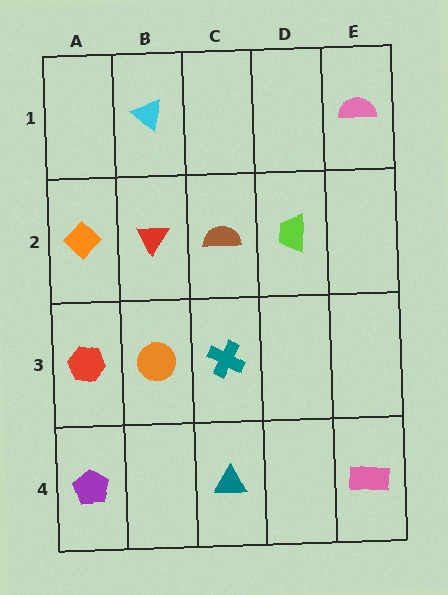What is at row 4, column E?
A pink rectangle.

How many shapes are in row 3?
3 shapes.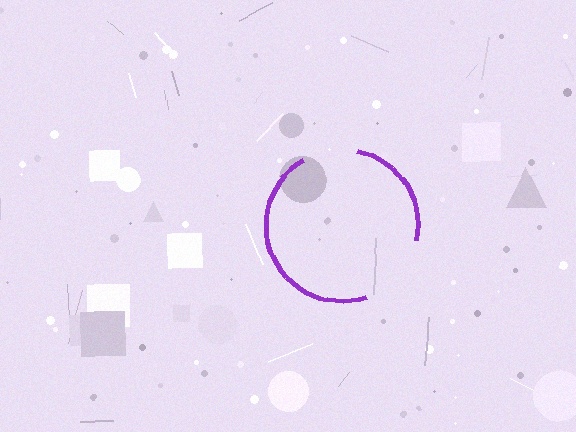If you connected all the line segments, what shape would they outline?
They would outline a circle.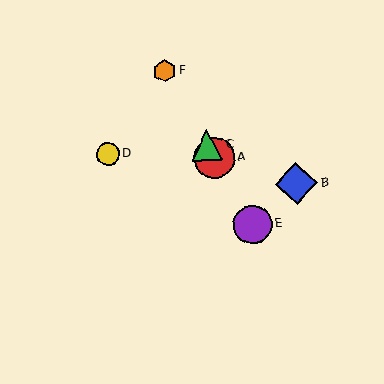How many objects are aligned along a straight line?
4 objects (A, C, E, F) are aligned along a straight line.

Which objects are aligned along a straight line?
Objects A, C, E, F are aligned along a straight line.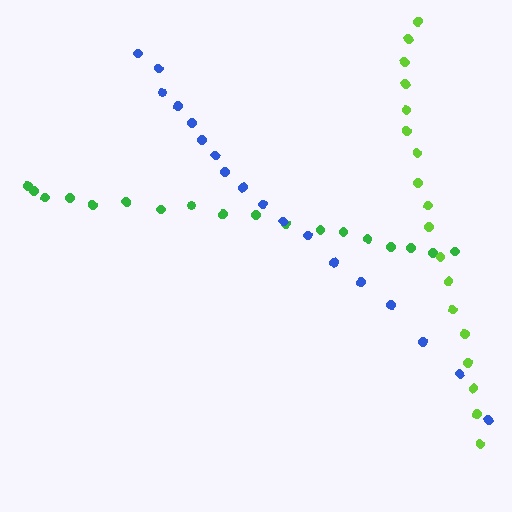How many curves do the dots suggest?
There are 3 distinct paths.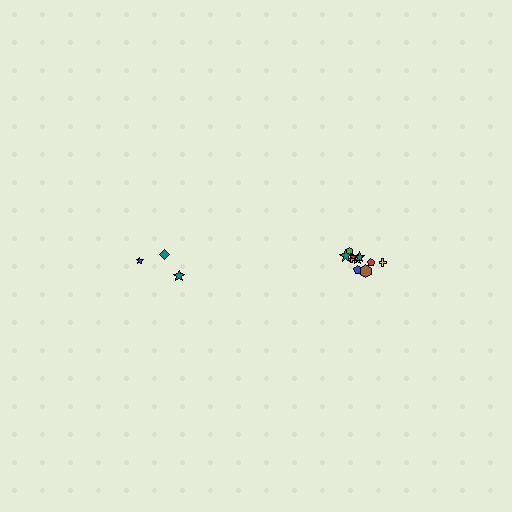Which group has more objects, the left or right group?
The right group.